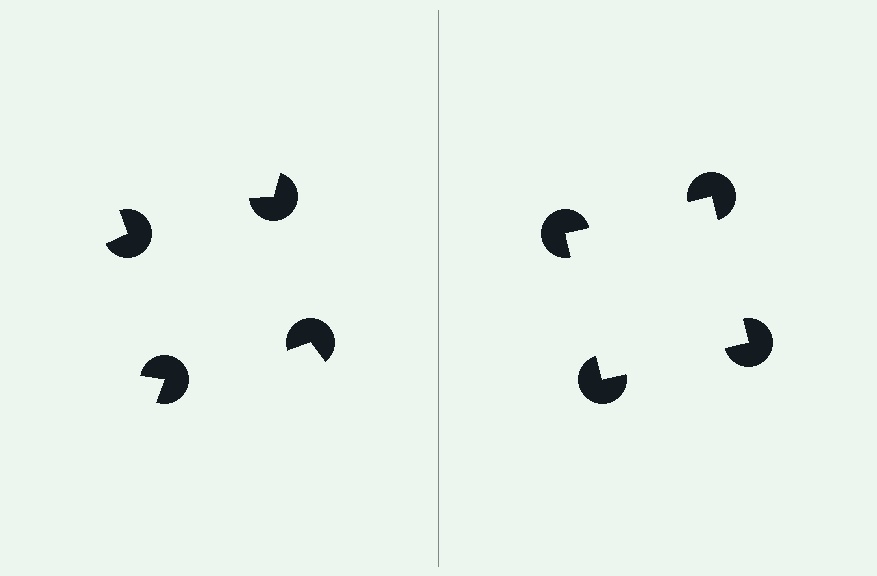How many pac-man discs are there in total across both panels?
8 — 4 on each side.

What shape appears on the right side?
An illusory square.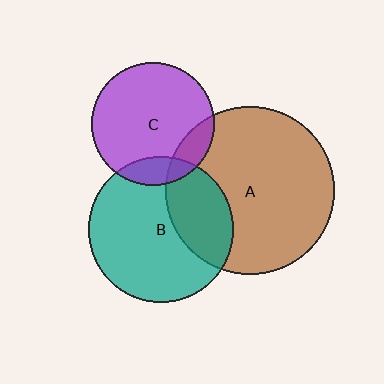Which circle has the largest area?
Circle A (brown).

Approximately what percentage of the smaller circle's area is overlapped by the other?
Approximately 30%.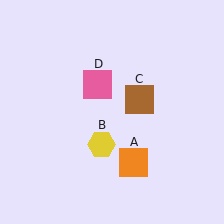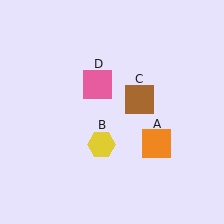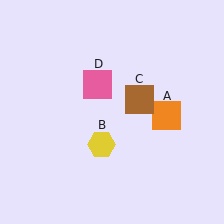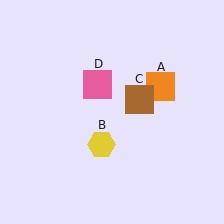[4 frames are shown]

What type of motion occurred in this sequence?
The orange square (object A) rotated counterclockwise around the center of the scene.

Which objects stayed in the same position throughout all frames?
Yellow hexagon (object B) and brown square (object C) and pink square (object D) remained stationary.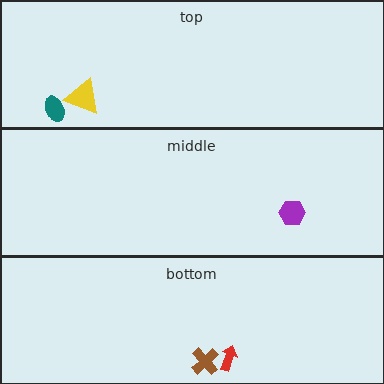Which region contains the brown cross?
The bottom region.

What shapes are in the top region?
The yellow triangle, the teal ellipse.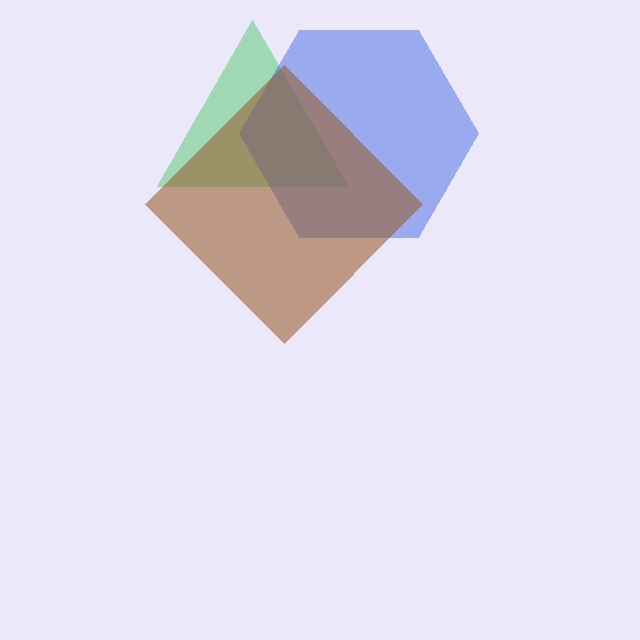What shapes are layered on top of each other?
The layered shapes are: a green triangle, a blue hexagon, a brown diamond.